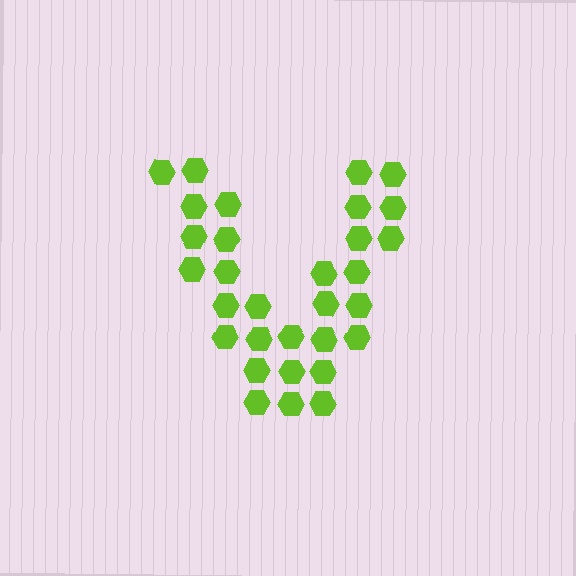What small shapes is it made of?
It is made of small hexagons.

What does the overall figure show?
The overall figure shows the letter V.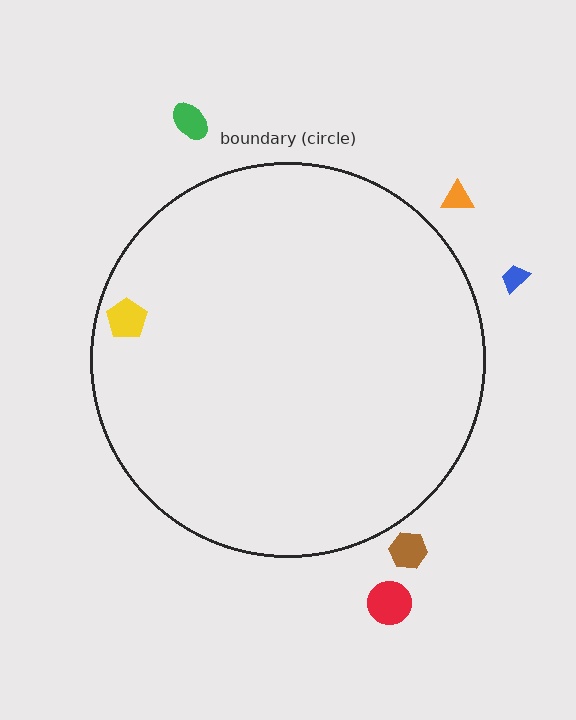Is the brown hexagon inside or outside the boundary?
Outside.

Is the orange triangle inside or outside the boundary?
Outside.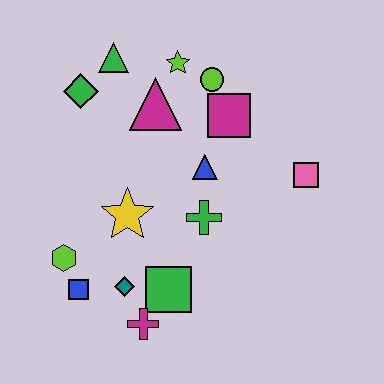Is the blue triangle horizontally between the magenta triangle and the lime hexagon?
No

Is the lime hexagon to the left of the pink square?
Yes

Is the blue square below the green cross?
Yes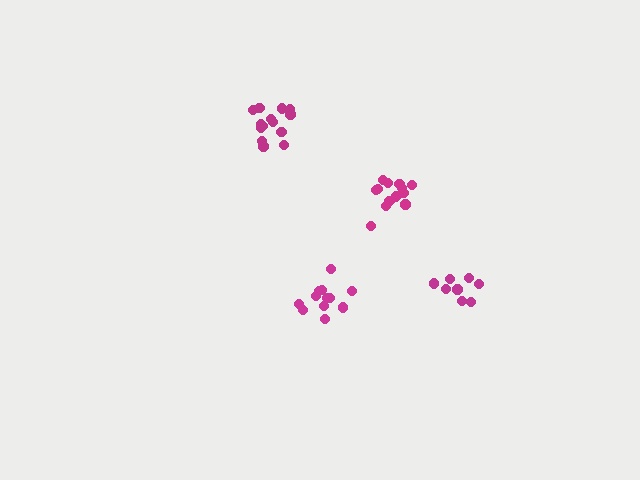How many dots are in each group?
Group 1: 8 dots, Group 2: 14 dots, Group 3: 13 dots, Group 4: 14 dots (49 total).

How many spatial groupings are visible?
There are 4 spatial groupings.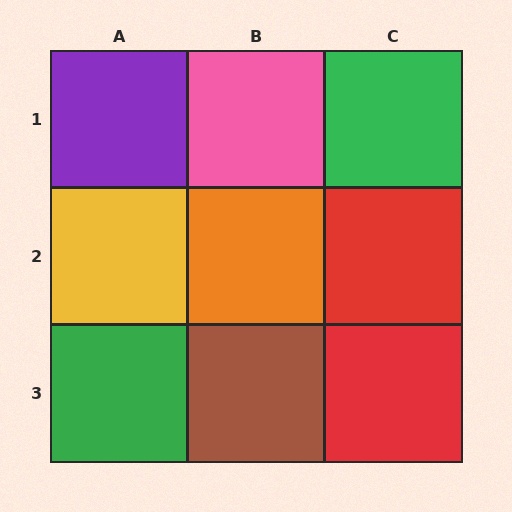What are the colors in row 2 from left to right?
Yellow, orange, red.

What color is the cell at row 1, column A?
Purple.